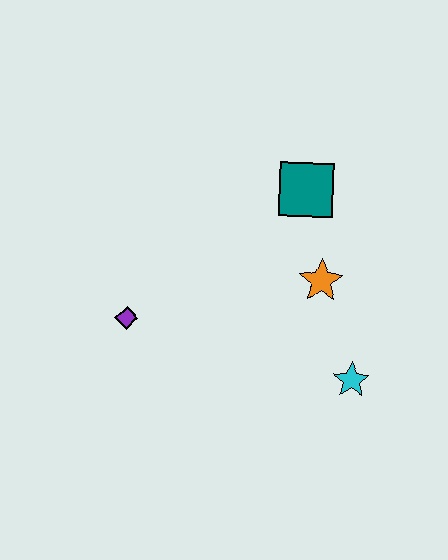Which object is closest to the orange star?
The teal square is closest to the orange star.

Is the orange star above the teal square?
No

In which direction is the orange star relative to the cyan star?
The orange star is above the cyan star.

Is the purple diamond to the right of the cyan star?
No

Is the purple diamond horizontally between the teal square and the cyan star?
No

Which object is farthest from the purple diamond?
The cyan star is farthest from the purple diamond.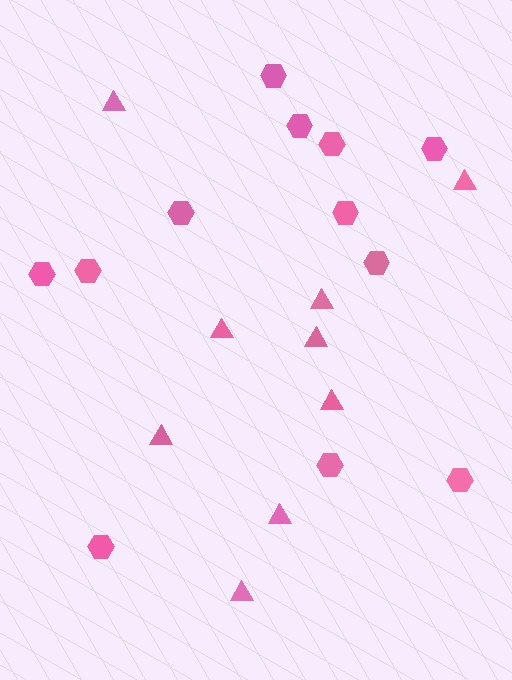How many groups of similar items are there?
There are 2 groups: one group of triangles (9) and one group of hexagons (12).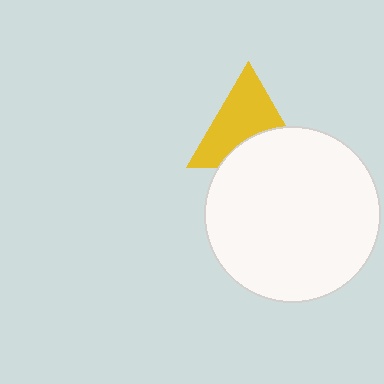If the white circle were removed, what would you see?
You would see the complete yellow triangle.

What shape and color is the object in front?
The object in front is a white circle.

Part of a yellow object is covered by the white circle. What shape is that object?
It is a triangle.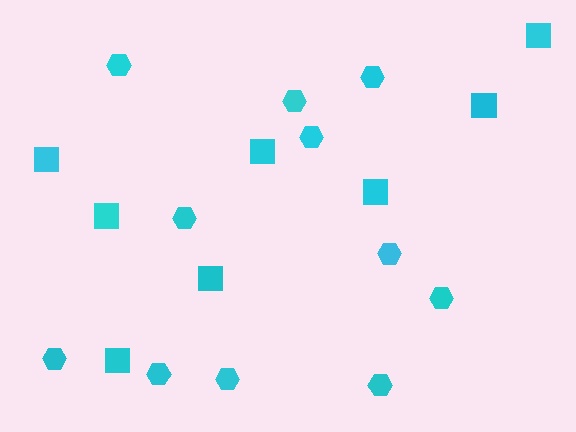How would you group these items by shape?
There are 2 groups: one group of hexagons (11) and one group of squares (8).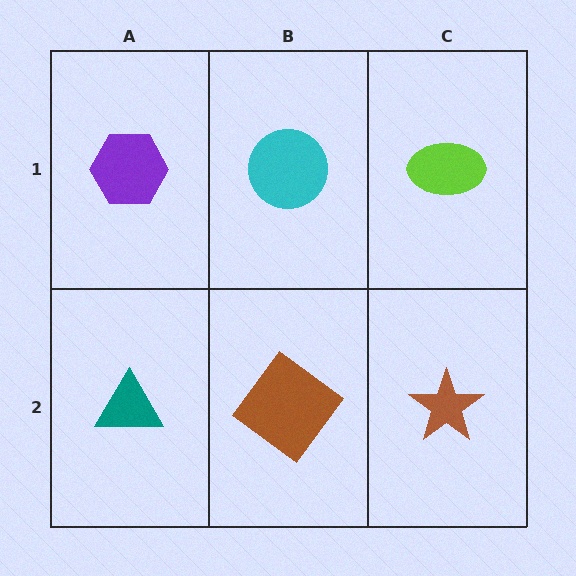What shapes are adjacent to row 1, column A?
A teal triangle (row 2, column A), a cyan circle (row 1, column B).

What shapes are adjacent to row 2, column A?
A purple hexagon (row 1, column A), a brown diamond (row 2, column B).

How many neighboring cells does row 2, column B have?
3.